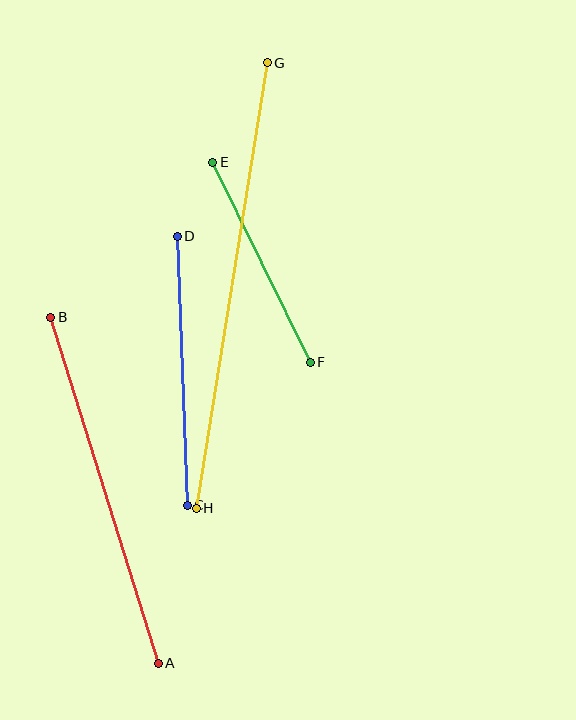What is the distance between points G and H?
The distance is approximately 451 pixels.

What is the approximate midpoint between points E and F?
The midpoint is at approximately (262, 262) pixels.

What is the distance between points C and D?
The distance is approximately 269 pixels.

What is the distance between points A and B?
The distance is approximately 362 pixels.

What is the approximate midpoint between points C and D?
The midpoint is at approximately (182, 371) pixels.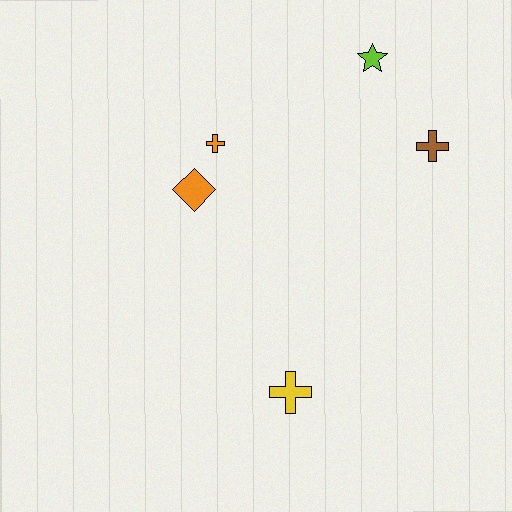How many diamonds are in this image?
There is 1 diamond.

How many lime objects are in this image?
There is 1 lime object.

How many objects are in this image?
There are 5 objects.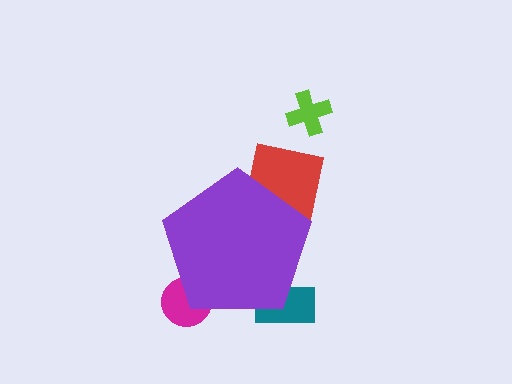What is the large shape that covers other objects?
A purple pentagon.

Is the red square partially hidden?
Yes, the red square is partially hidden behind the purple pentagon.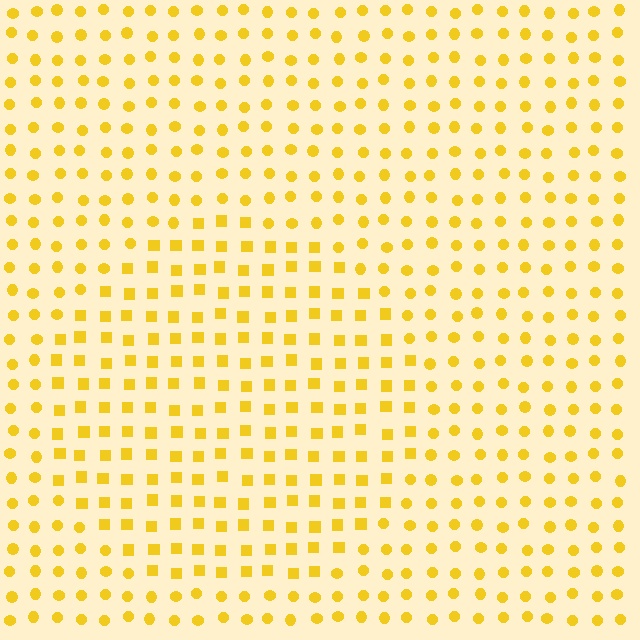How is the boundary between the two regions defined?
The boundary is defined by a change in element shape: squares inside vs. circles outside. All elements share the same color and spacing.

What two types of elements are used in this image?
The image uses squares inside the circle region and circles outside it.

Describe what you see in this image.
The image is filled with small yellow elements arranged in a uniform grid. A circle-shaped region contains squares, while the surrounding area contains circles. The boundary is defined purely by the change in element shape.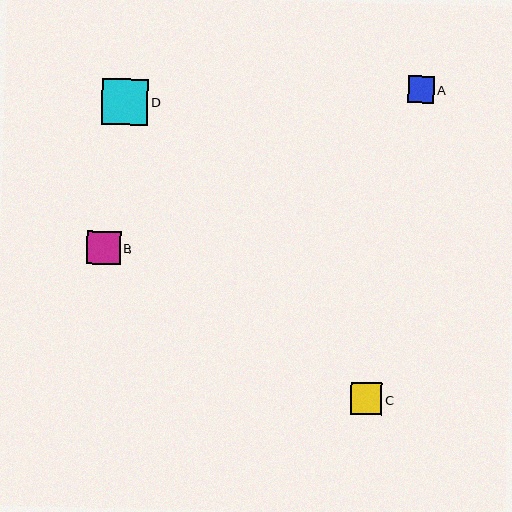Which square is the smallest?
Square A is the smallest with a size of approximately 26 pixels.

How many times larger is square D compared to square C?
Square D is approximately 1.5 times the size of square C.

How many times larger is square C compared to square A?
Square C is approximately 1.2 times the size of square A.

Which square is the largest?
Square D is the largest with a size of approximately 46 pixels.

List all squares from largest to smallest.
From largest to smallest: D, B, C, A.